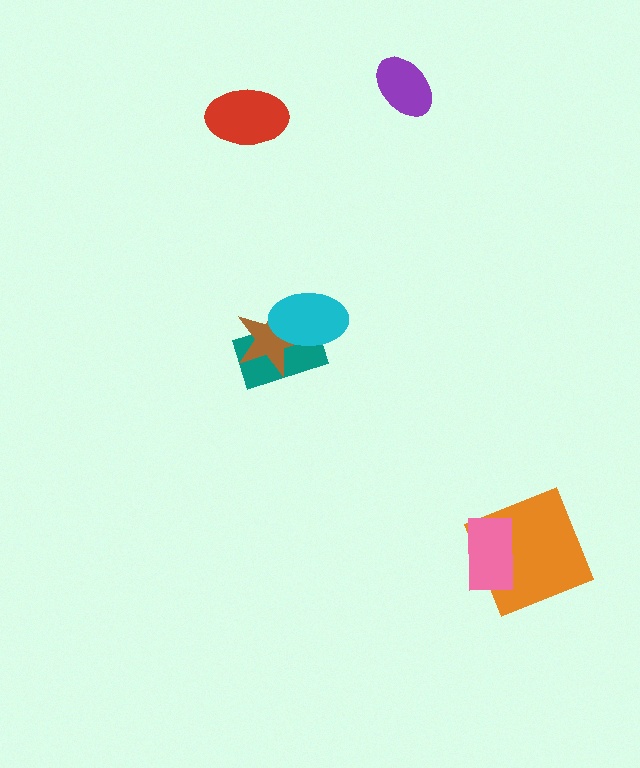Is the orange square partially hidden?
Yes, it is partially covered by another shape.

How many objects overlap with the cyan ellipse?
2 objects overlap with the cyan ellipse.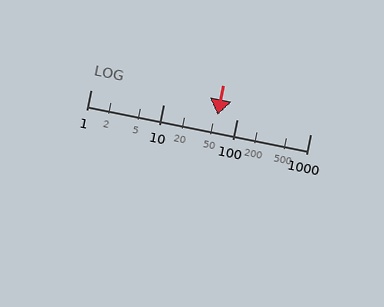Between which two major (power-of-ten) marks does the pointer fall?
The pointer is between 10 and 100.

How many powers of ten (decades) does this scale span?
The scale spans 3 decades, from 1 to 1000.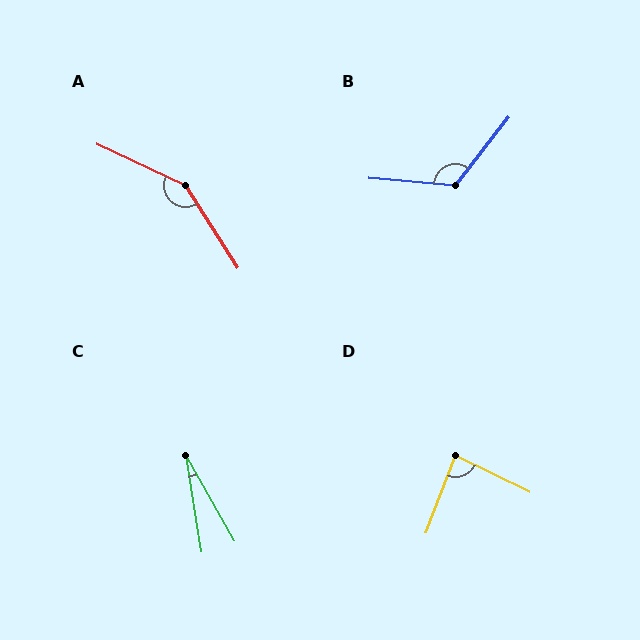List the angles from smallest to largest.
C (20°), D (85°), B (123°), A (148°).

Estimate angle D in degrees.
Approximately 85 degrees.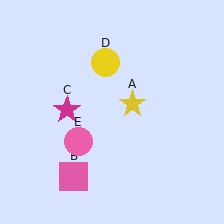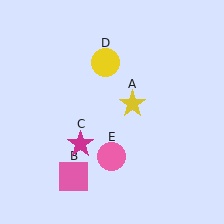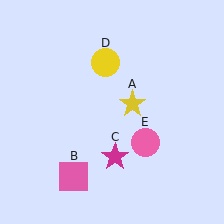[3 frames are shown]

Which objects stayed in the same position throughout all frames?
Yellow star (object A) and pink square (object B) and yellow circle (object D) remained stationary.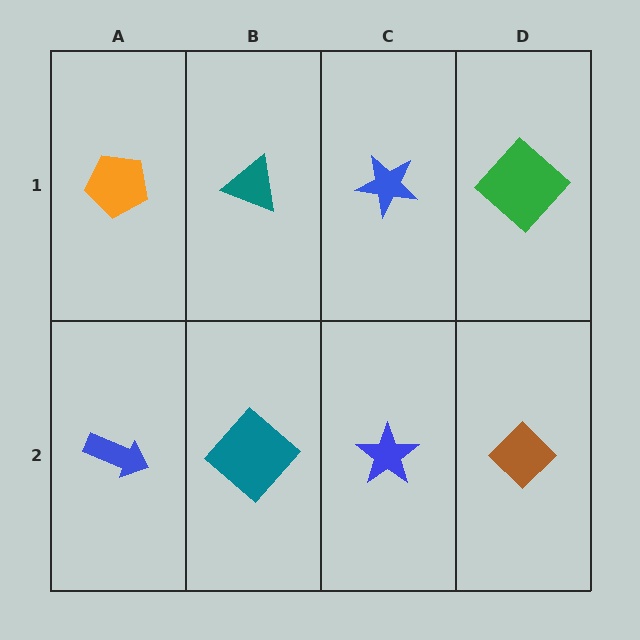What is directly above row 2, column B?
A teal triangle.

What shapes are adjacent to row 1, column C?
A blue star (row 2, column C), a teal triangle (row 1, column B), a green diamond (row 1, column D).